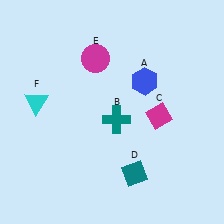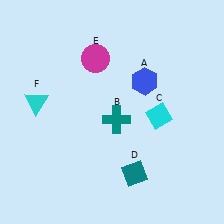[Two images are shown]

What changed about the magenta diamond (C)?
In Image 1, C is magenta. In Image 2, it changed to cyan.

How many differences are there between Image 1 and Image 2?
There is 1 difference between the two images.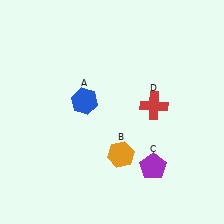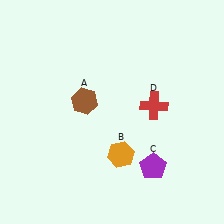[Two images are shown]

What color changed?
The hexagon (A) changed from blue in Image 1 to brown in Image 2.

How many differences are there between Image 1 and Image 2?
There is 1 difference between the two images.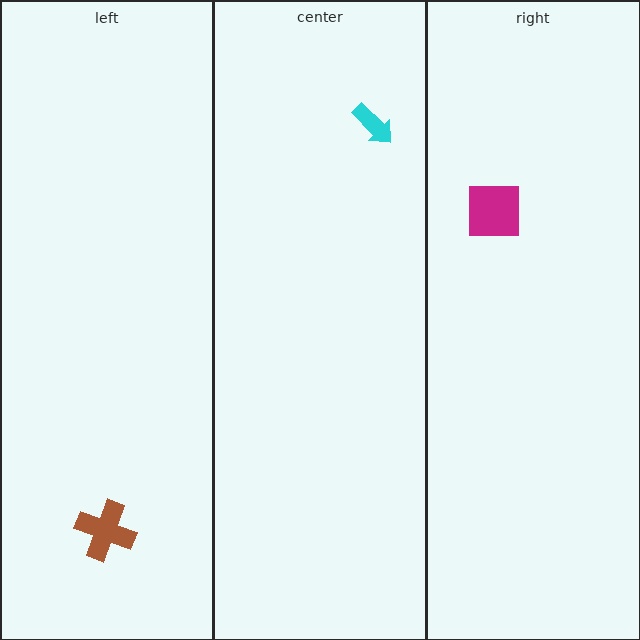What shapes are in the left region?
The brown cross.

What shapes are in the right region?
The magenta square.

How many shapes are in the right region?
1.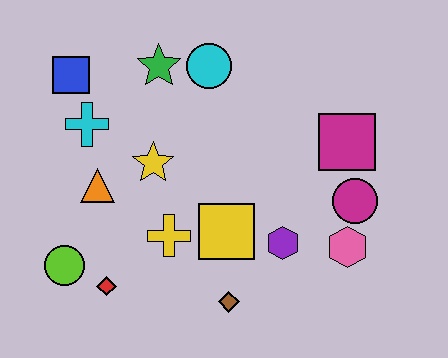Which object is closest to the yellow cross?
The yellow square is closest to the yellow cross.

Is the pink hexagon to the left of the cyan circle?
No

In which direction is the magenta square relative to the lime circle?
The magenta square is to the right of the lime circle.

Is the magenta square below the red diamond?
No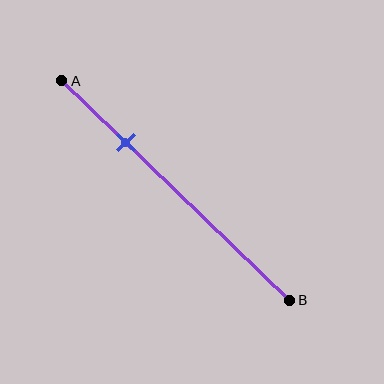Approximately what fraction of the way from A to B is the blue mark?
The blue mark is approximately 30% of the way from A to B.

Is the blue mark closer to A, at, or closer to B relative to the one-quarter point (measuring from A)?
The blue mark is closer to point B than the one-quarter point of segment AB.